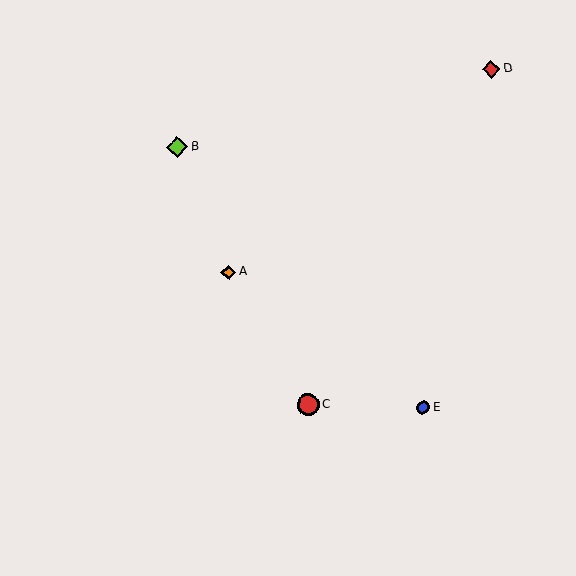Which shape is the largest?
The red circle (labeled C) is the largest.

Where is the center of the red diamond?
The center of the red diamond is at (491, 69).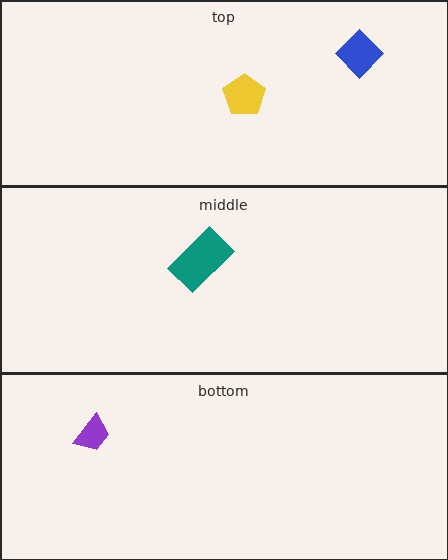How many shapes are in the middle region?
1.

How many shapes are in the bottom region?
1.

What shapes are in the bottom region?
The purple trapezoid.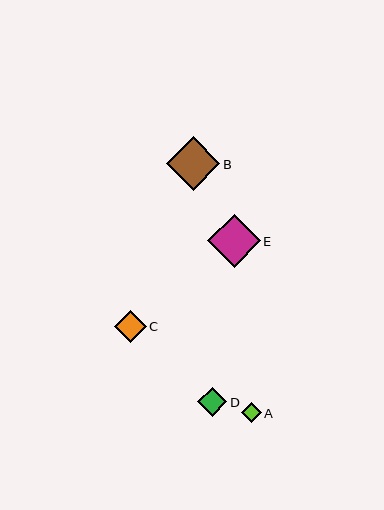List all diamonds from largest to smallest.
From largest to smallest: B, E, C, D, A.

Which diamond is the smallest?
Diamond A is the smallest with a size of approximately 20 pixels.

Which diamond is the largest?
Diamond B is the largest with a size of approximately 54 pixels.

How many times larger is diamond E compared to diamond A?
Diamond E is approximately 2.7 times the size of diamond A.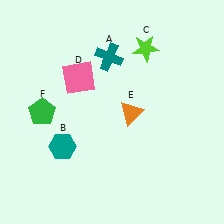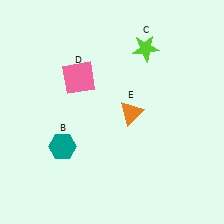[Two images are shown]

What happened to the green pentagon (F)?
The green pentagon (F) was removed in Image 2. It was in the top-left area of Image 1.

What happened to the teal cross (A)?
The teal cross (A) was removed in Image 2. It was in the top-left area of Image 1.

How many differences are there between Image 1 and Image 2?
There are 2 differences between the two images.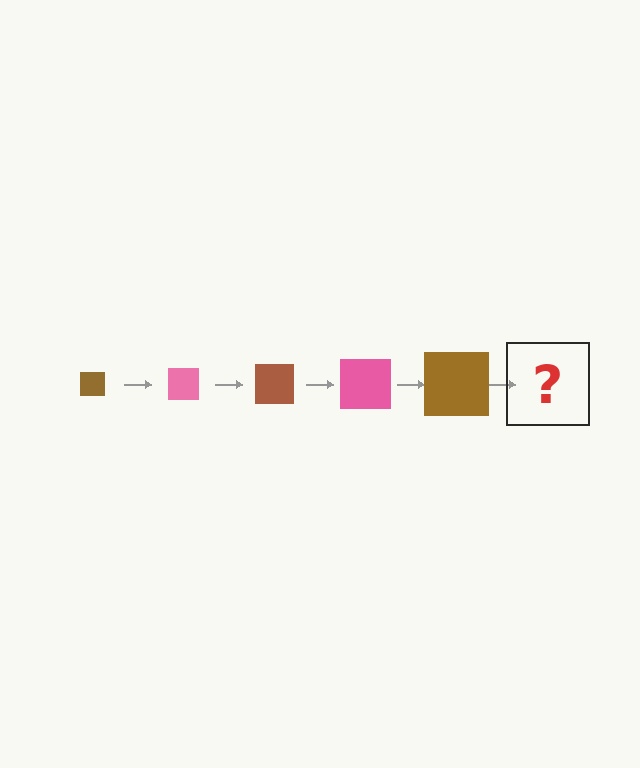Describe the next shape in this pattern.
It should be a pink square, larger than the previous one.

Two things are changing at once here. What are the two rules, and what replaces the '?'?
The two rules are that the square grows larger each step and the color cycles through brown and pink. The '?' should be a pink square, larger than the previous one.